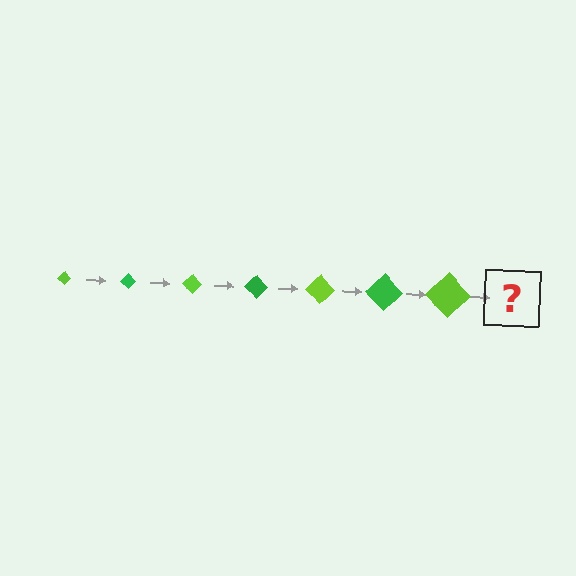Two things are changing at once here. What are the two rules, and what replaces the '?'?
The two rules are that the diamond grows larger each step and the color cycles through lime and green. The '?' should be a green diamond, larger than the previous one.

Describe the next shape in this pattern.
It should be a green diamond, larger than the previous one.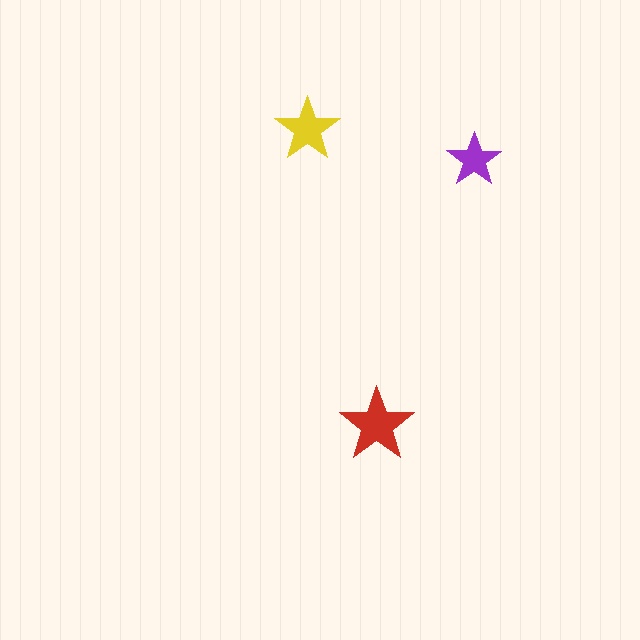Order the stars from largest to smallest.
the red one, the yellow one, the purple one.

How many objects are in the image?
There are 3 objects in the image.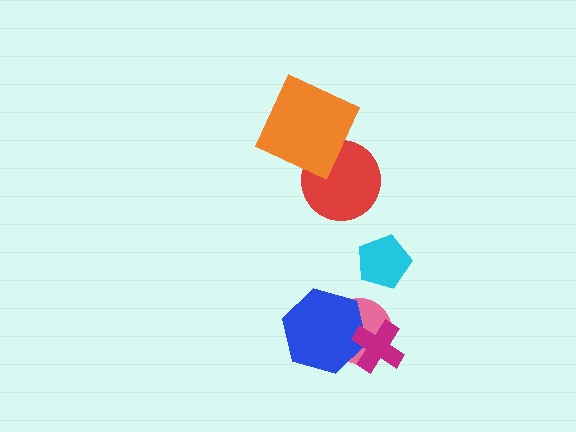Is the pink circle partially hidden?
Yes, it is partially covered by another shape.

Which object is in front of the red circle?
The orange square is in front of the red circle.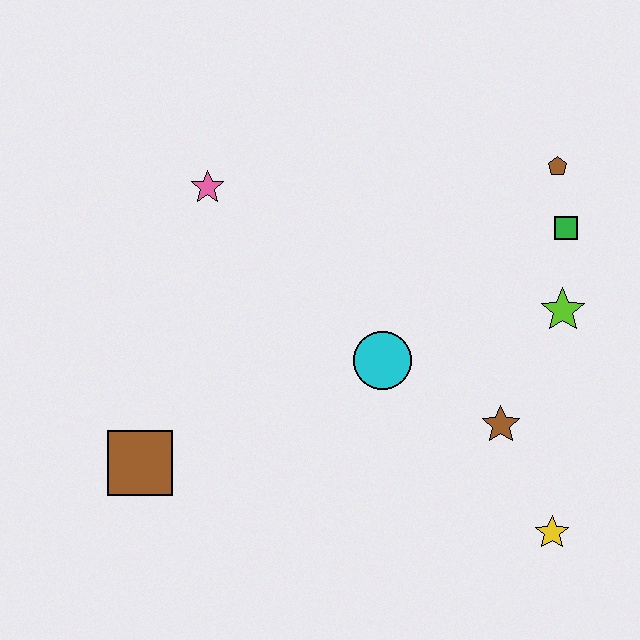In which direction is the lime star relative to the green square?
The lime star is below the green square.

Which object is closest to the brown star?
The yellow star is closest to the brown star.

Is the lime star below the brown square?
No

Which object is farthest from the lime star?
The brown square is farthest from the lime star.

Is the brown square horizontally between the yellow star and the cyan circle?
No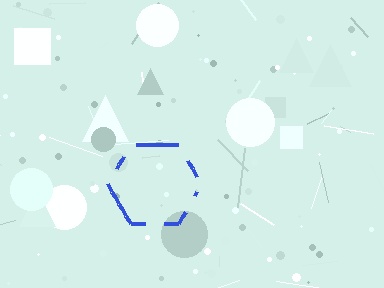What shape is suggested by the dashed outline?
The dashed outline suggests a hexagon.